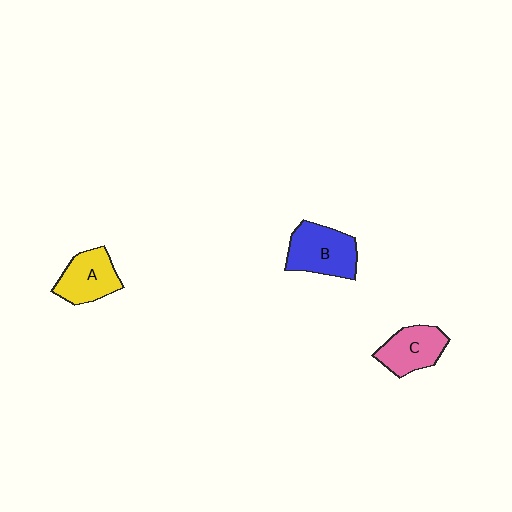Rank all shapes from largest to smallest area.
From largest to smallest: B (blue), A (yellow), C (pink).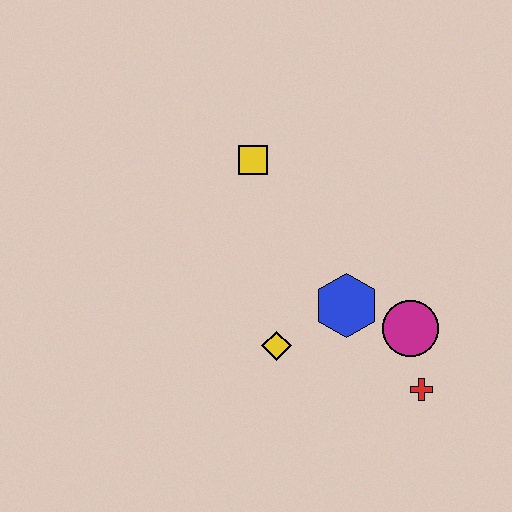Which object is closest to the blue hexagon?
The magenta circle is closest to the blue hexagon.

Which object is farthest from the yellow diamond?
The yellow square is farthest from the yellow diamond.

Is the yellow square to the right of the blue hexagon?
No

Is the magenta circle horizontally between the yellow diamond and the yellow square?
No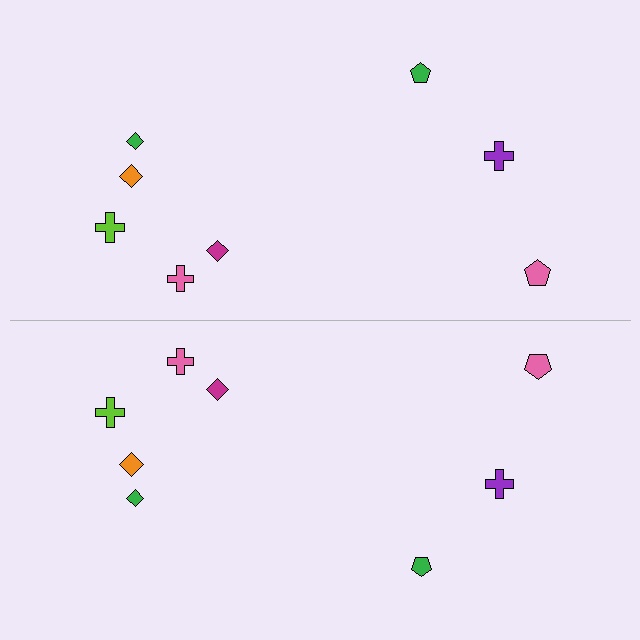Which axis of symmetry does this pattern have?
The pattern has a horizontal axis of symmetry running through the center of the image.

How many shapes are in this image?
There are 16 shapes in this image.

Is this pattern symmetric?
Yes, this pattern has bilateral (reflection) symmetry.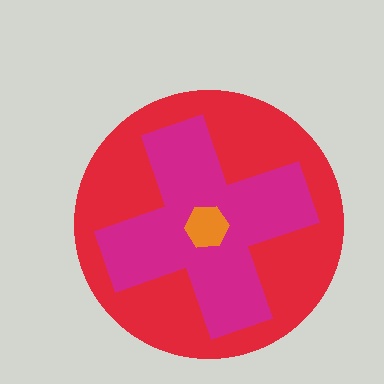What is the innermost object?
The orange hexagon.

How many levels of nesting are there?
3.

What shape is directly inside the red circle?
The magenta cross.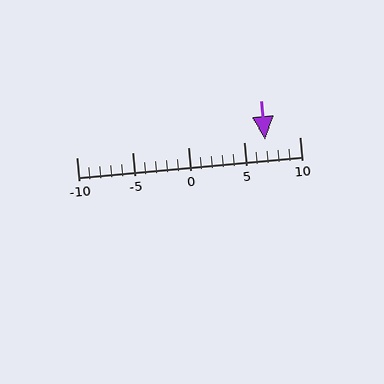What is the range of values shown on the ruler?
The ruler shows values from -10 to 10.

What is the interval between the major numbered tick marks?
The major tick marks are spaced 5 units apart.